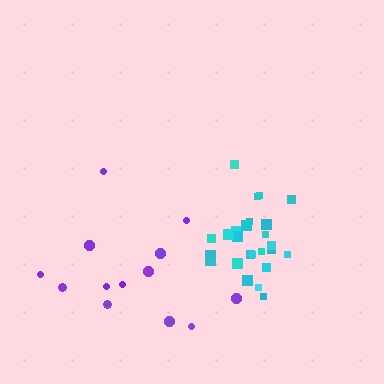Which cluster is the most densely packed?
Cyan.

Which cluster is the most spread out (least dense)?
Purple.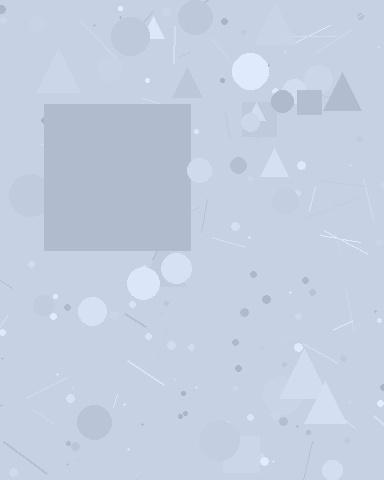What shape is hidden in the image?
A square is hidden in the image.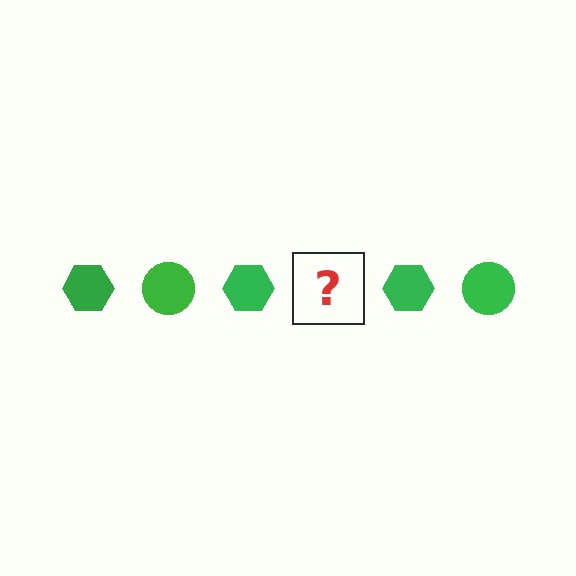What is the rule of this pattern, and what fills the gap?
The rule is that the pattern cycles through hexagon, circle shapes in green. The gap should be filled with a green circle.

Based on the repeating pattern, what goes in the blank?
The blank should be a green circle.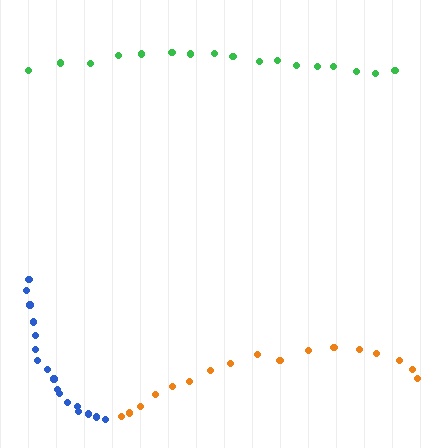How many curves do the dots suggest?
There are 3 distinct paths.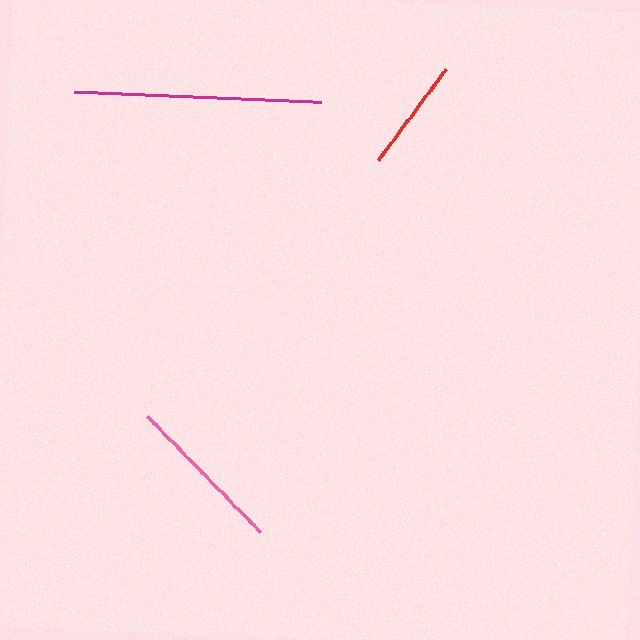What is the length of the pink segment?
The pink segment is approximately 162 pixels long.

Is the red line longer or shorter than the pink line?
The pink line is longer than the red line.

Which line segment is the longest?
The magenta line is the longest at approximately 246 pixels.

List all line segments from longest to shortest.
From longest to shortest: magenta, pink, red.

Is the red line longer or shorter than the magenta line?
The magenta line is longer than the red line.